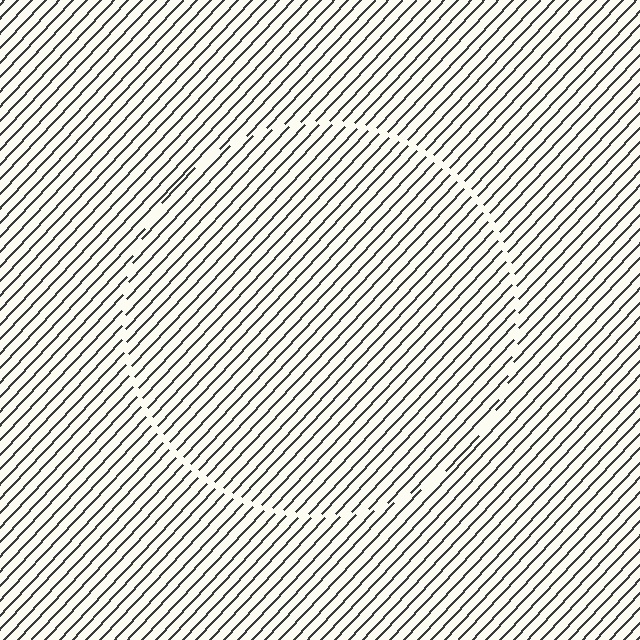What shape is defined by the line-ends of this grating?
An illusory circle. The interior of the shape contains the same grating, shifted by half a period — the contour is defined by the phase discontinuity where line-ends from the inner and outer gratings abut.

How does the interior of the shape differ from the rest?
The interior of the shape contains the same grating, shifted by half a period — the contour is defined by the phase discontinuity where line-ends from the inner and outer gratings abut.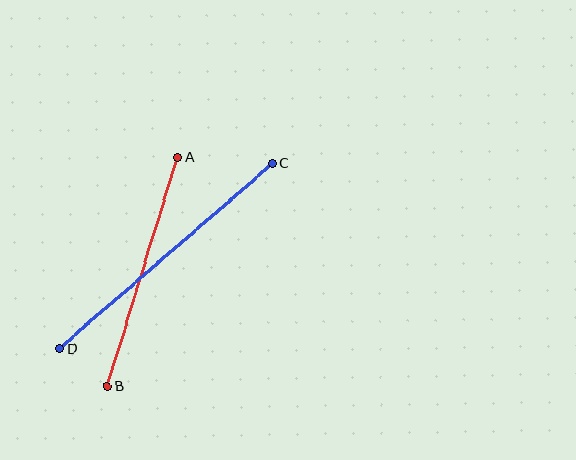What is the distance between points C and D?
The distance is approximately 282 pixels.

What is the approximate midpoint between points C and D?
The midpoint is at approximately (166, 256) pixels.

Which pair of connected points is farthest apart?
Points C and D are farthest apart.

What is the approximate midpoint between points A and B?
The midpoint is at approximately (142, 272) pixels.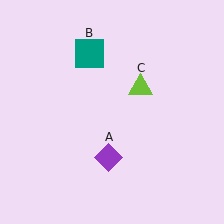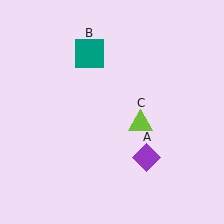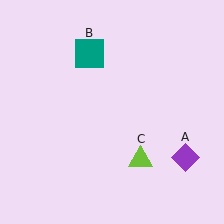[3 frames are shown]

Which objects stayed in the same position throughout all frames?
Teal square (object B) remained stationary.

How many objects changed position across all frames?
2 objects changed position: purple diamond (object A), lime triangle (object C).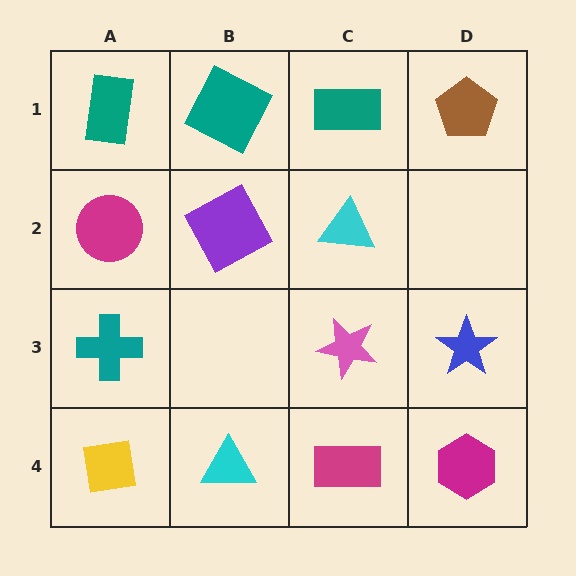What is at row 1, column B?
A teal square.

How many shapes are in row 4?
4 shapes.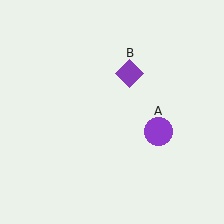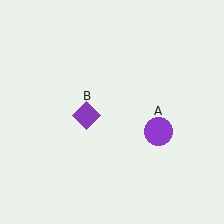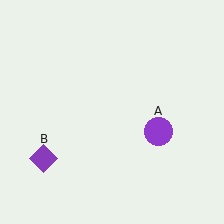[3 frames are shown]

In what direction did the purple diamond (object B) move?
The purple diamond (object B) moved down and to the left.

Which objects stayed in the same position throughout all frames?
Purple circle (object A) remained stationary.